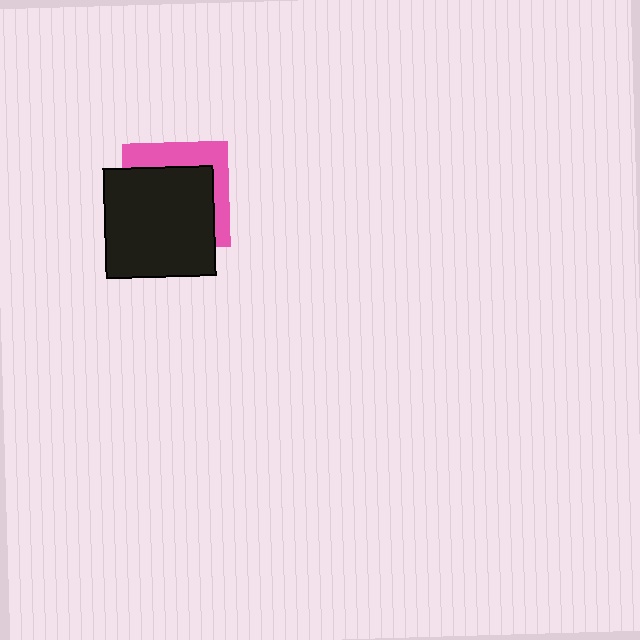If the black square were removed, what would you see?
You would see the complete pink square.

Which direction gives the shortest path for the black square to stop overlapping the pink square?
Moving toward the lower-left gives the shortest separation.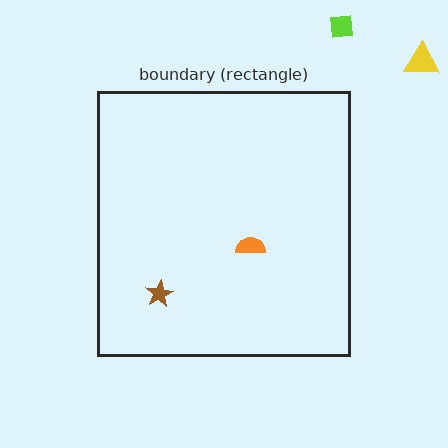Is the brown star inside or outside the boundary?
Inside.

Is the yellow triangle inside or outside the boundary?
Outside.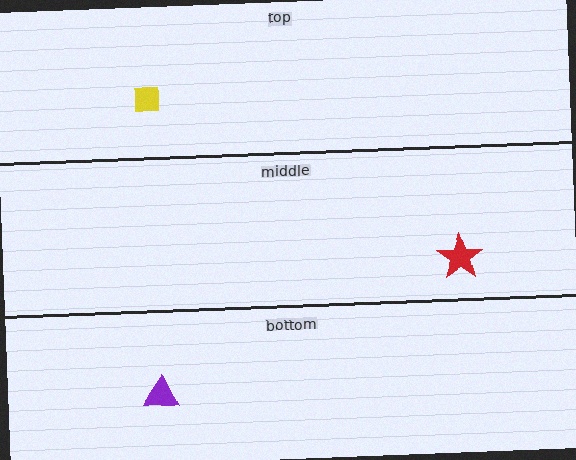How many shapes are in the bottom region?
1.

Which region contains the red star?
The middle region.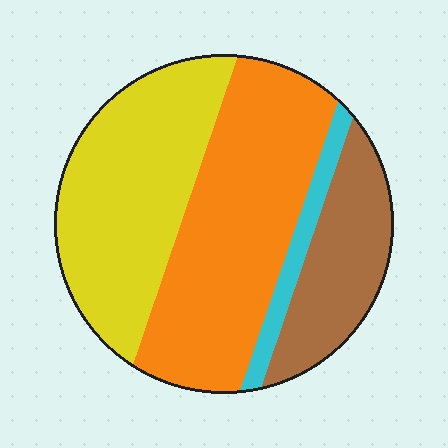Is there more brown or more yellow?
Yellow.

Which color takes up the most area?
Orange, at roughly 40%.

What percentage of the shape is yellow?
Yellow covers 35% of the shape.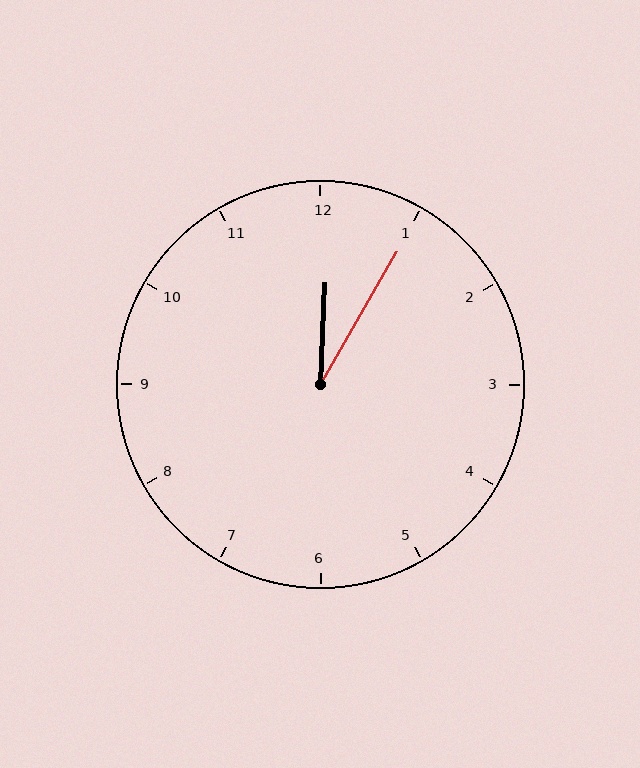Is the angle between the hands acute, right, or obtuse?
It is acute.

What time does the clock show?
12:05.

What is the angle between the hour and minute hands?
Approximately 28 degrees.